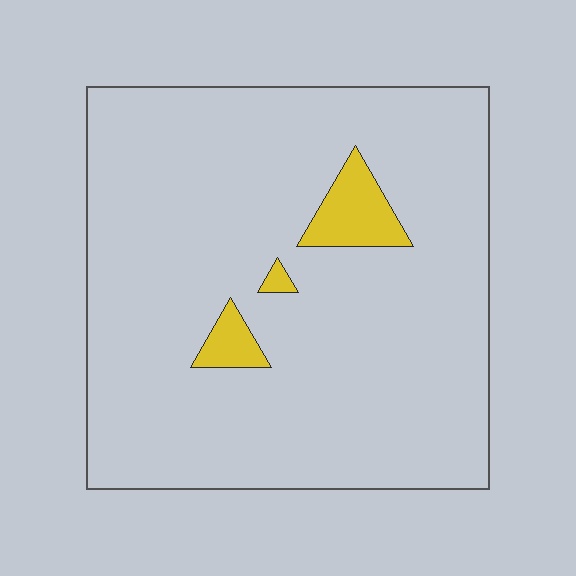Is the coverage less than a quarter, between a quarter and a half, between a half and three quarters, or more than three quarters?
Less than a quarter.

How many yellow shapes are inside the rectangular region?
3.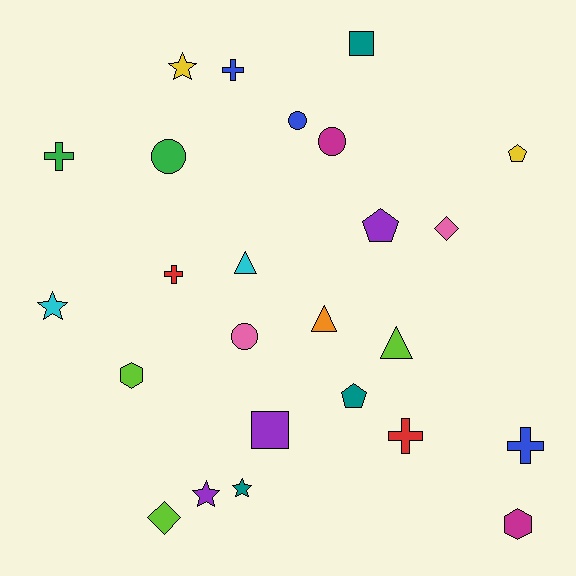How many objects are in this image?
There are 25 objects.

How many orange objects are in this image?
There is 1 orange object.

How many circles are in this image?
There are 4 circles.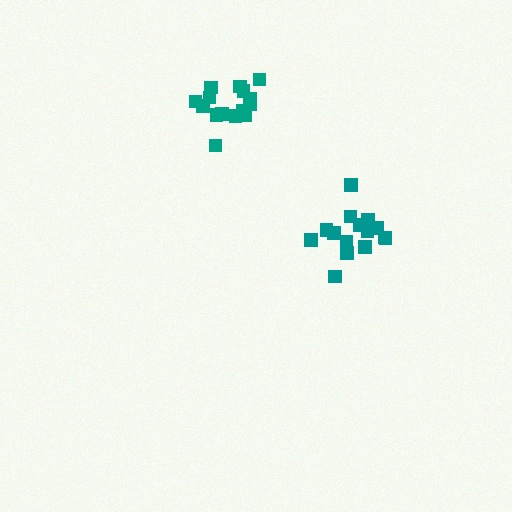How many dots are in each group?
Group 1: 15 dots, Group 2: 15 dots (30 total).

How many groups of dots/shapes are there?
There are 2 groups.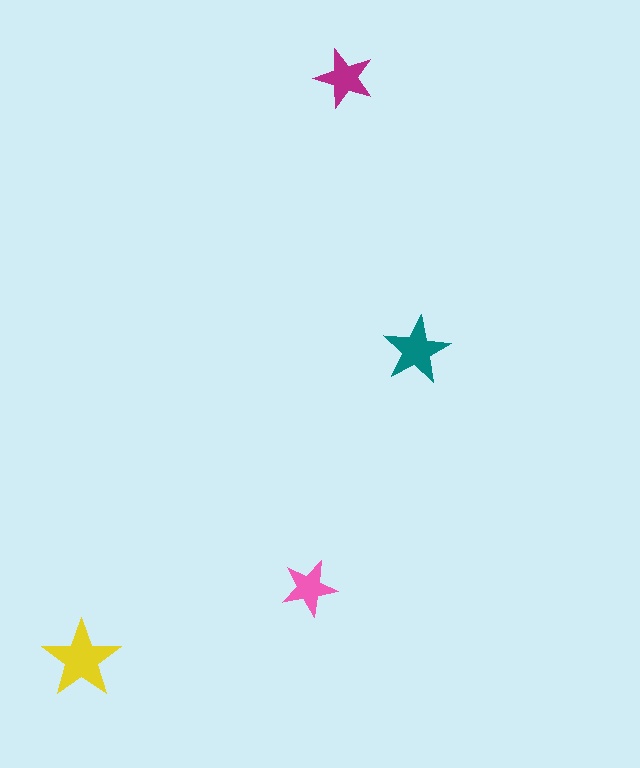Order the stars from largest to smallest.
the yellow one, the teal one, the magenta one, the pink one.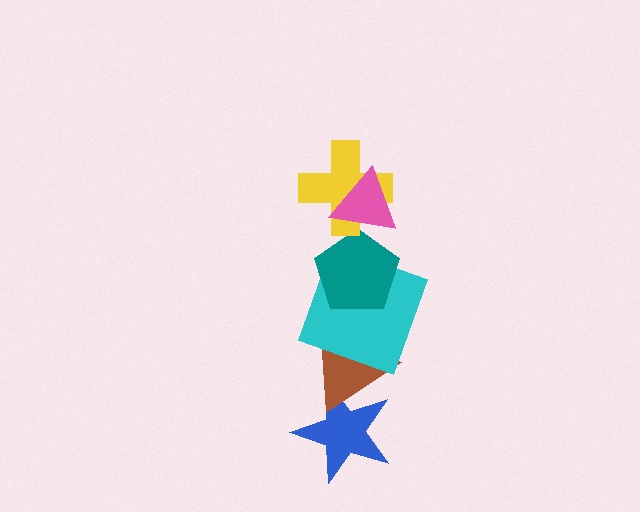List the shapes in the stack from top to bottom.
From top to bottom: the pink triangle, the yellow cross, the teal pentagon, the cyan square, the brown triangle, the blue star.